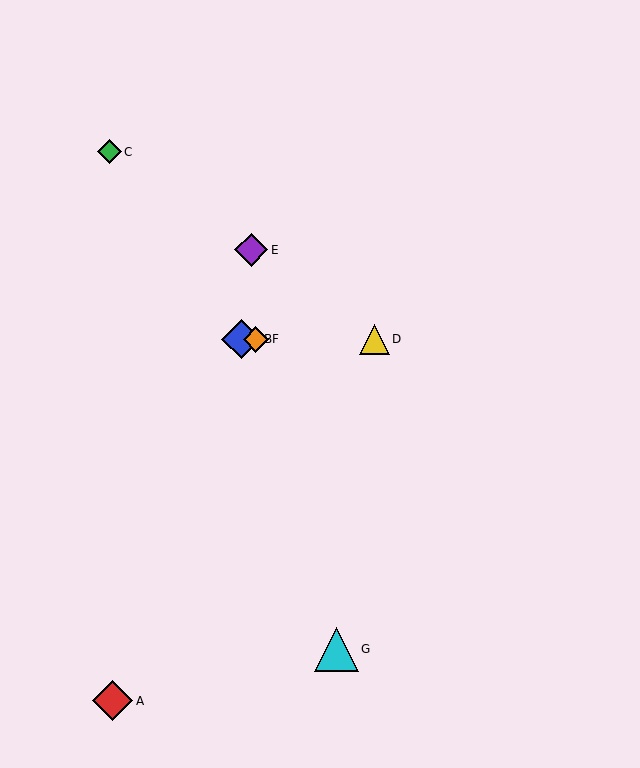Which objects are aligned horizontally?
Objects B, D, F are aligned horizontally.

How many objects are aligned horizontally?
3 objects (B, D, F) are aligned horizontally.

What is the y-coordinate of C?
Object C is at y≈152.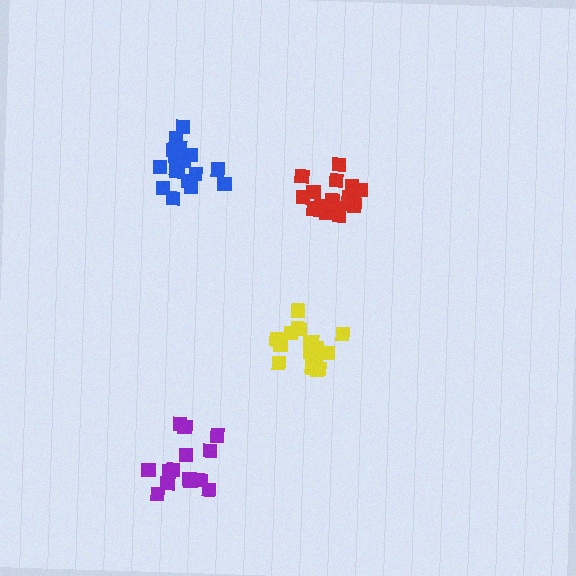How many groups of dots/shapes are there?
There are 4 groups.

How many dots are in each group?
Group 1: 20 dots, Group 2: 17 dots, Group 3: 19 dots, Group 4: 14 dots (70 total).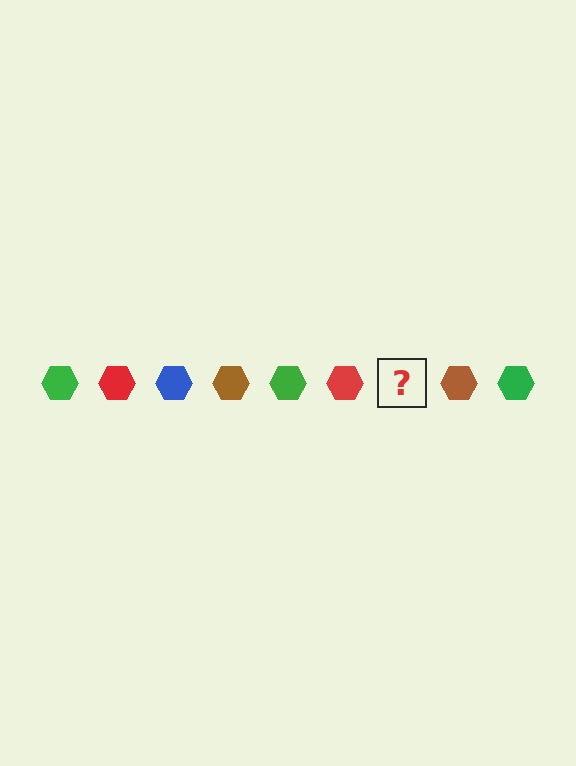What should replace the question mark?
The question mark should be replaced with a blue hexagon.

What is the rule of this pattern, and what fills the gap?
The rule is that the pattern cycles through green, red, blue, brown hexagons. The gap should be filled with a blue hexagon.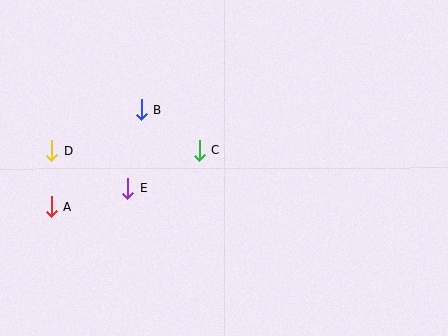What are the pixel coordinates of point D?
Point D is at (51, 151).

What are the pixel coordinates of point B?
Point B is at (141, 110).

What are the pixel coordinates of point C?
Point C is at (199, 150).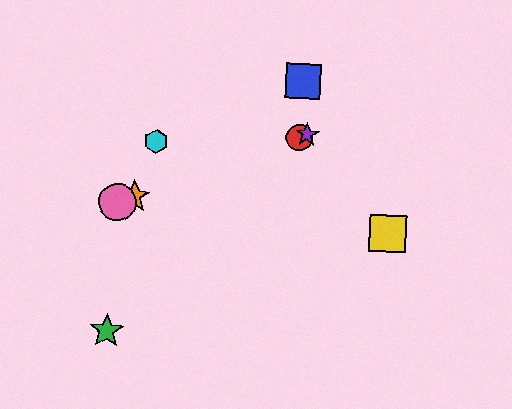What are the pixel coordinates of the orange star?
The orange star is at (134, 196).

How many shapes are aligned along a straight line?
4 shapes (the red circle, the purple star, the orange star, the pink circle) are aligned along a straight line.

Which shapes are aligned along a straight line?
The red circle, the purple star, the orange star, the pink circle are aligned along a straight line.